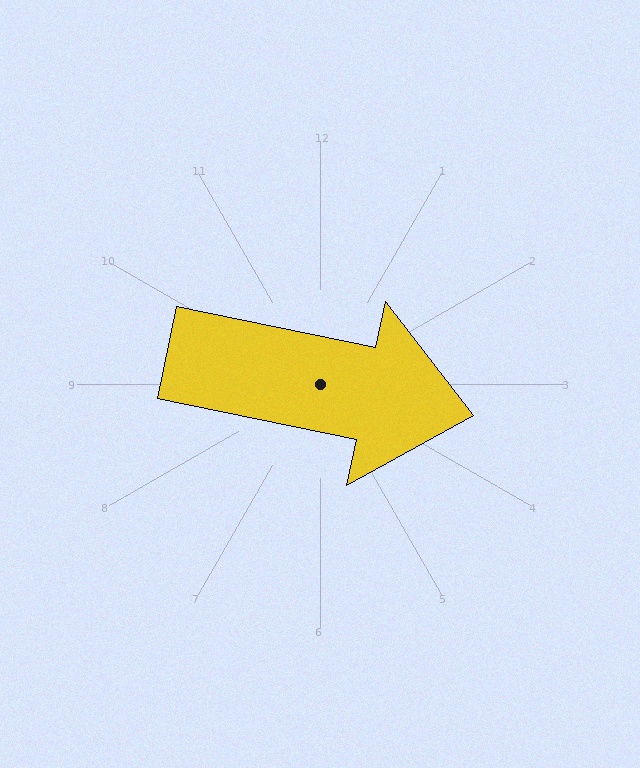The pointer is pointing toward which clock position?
Roughly 3 o'clock.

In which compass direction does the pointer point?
East.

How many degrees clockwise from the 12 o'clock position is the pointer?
Approximately 102 degrees.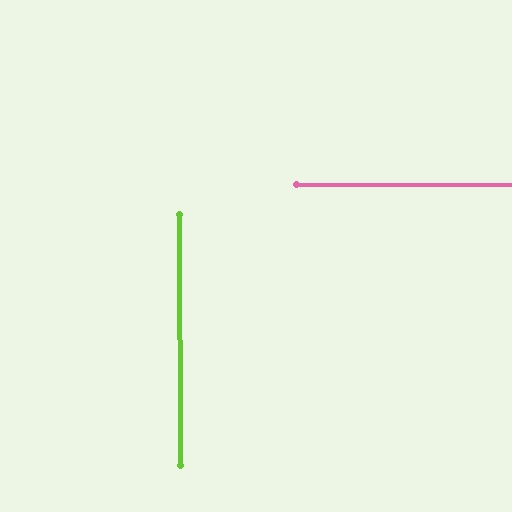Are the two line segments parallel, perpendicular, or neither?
Perpendicular — they meet at approximately 89°.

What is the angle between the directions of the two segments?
Approximately 89 degrees.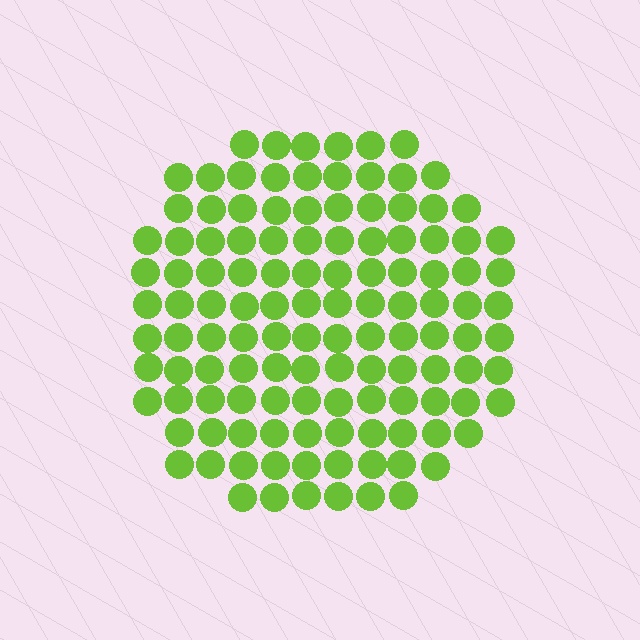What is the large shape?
The large shape is a circle.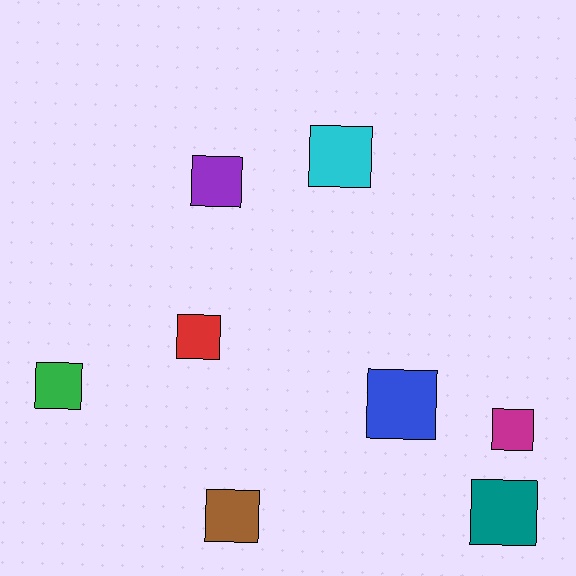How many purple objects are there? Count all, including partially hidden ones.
There is 1 purple object.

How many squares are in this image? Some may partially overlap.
There are 8 squares.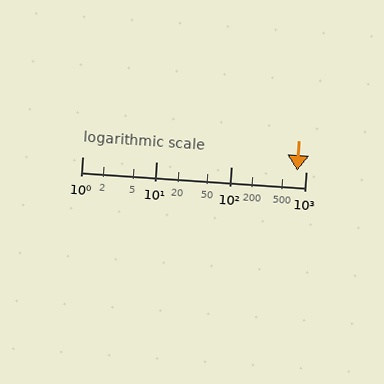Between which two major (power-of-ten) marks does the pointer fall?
The pointer is between 100 and 1000.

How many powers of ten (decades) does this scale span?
The scale spans 3 decades, from 1 to 1000.